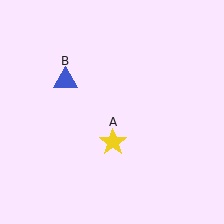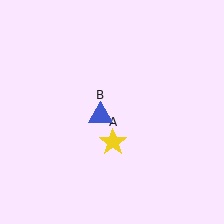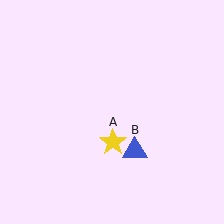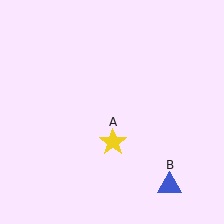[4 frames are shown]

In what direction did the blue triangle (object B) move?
The blue triangle (object B) moved down and to the right.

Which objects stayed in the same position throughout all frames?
Yellow star (object A) remained stationary.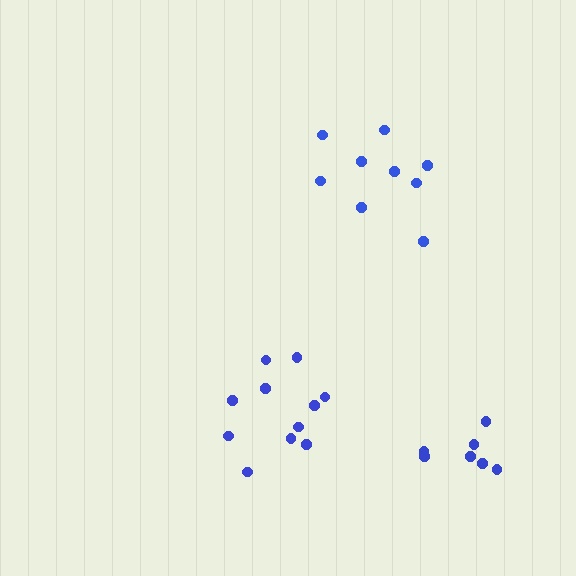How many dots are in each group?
Group 1: 11 dots, Group 2: 7 dots, Group 3: 9 dots (27 total).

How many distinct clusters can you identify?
There are 3 distinct clusters.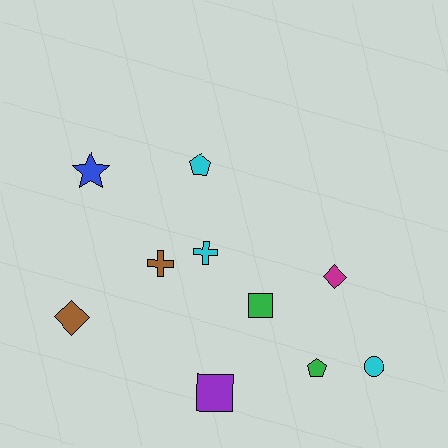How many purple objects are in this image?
There is 1 purple object.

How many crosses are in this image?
There are 2 crosses.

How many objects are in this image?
There are 10 objects.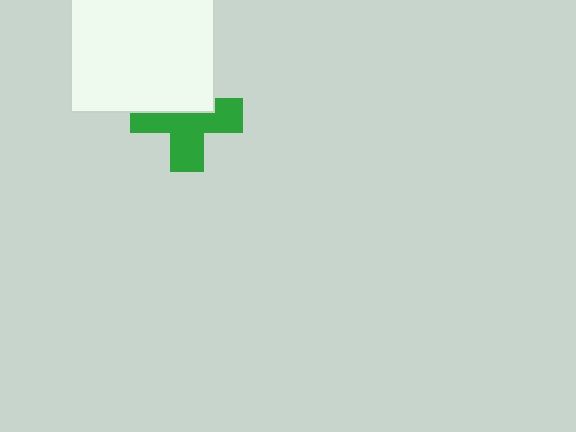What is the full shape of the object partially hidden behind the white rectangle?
The partially hidden object is a green cross.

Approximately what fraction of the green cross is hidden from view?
Roughly 40% of the green cross is hidden behind the white rectangle.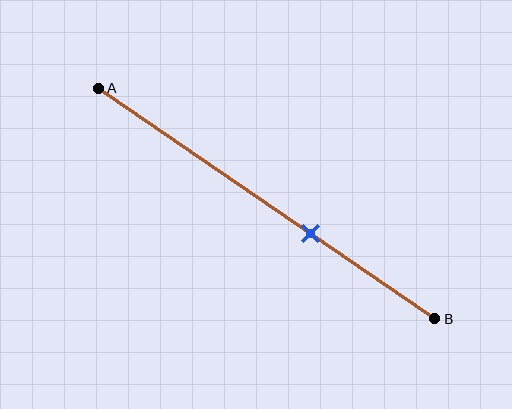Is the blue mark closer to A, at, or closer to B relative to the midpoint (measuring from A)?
The blue mark is closer to point B than the midpoint of segment AB.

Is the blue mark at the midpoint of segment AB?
No, the mark is at about 65% from A, not at the 50% midpoint.